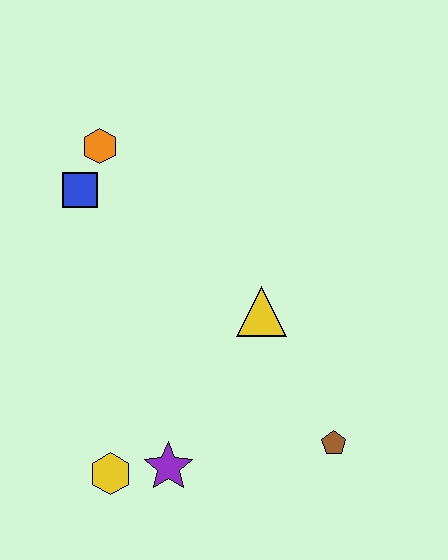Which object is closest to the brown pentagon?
The yellow triangle is closest to the brown pentagon.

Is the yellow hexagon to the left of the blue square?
No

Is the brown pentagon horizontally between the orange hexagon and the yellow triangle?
No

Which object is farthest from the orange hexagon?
The brown pentagon is farthest from the orange hexagon.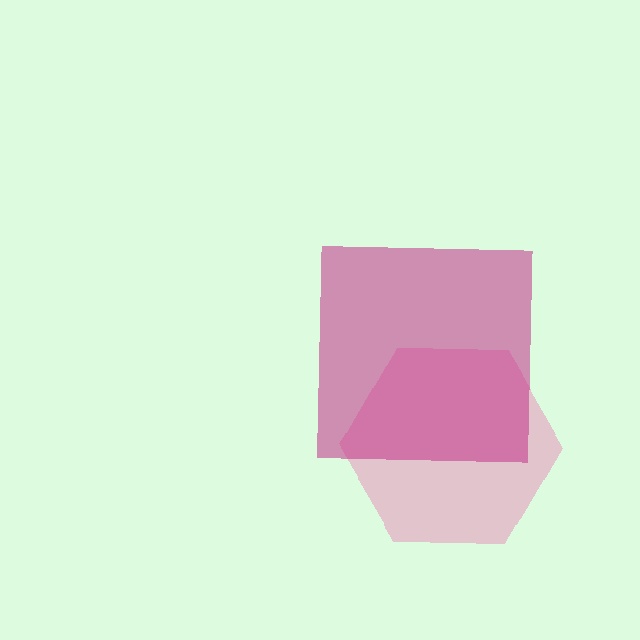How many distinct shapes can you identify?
There are 2 distinct shapes: a pink hexagon, a magenta square.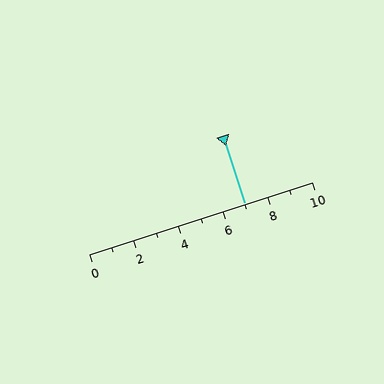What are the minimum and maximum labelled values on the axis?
The axis runs from 0 to 10.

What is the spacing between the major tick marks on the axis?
The major ticks are spaced 2 apart.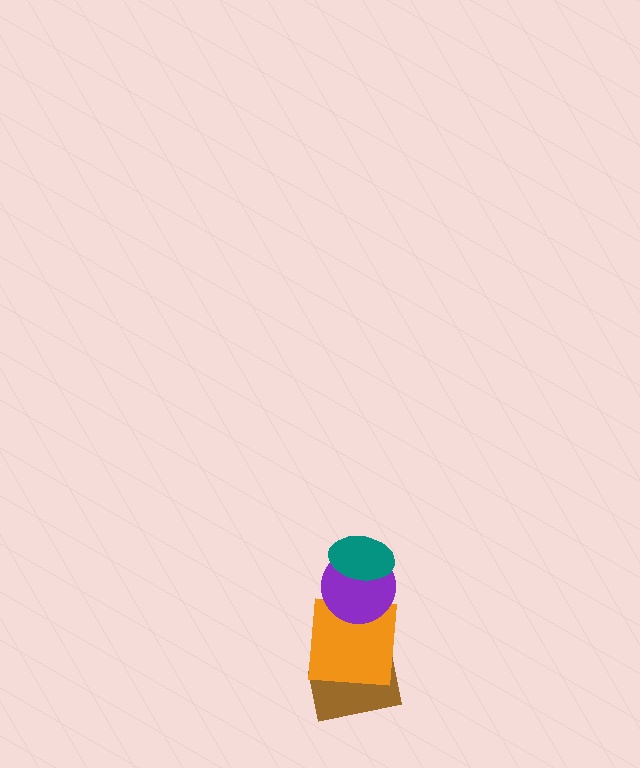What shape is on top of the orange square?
The purple circle is on top of the orange square.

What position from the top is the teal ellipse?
The teal ellipse is 1st from the top.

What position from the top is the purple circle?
The purple circle is 2nd from the top.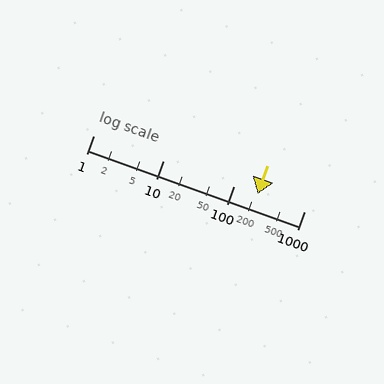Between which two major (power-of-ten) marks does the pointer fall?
The pointer is between 100 and 1000.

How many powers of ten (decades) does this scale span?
The scale spans 3 decades, from 1 to 1000.